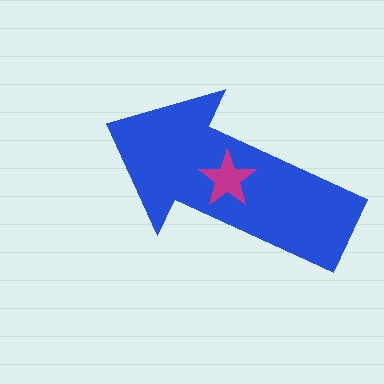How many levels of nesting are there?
2.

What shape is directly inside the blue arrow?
The magenta star.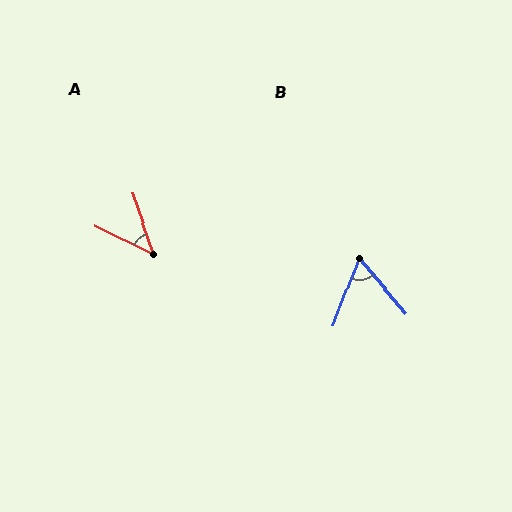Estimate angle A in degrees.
Approximately 45 degrees.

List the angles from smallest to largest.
A (45°), B (61°).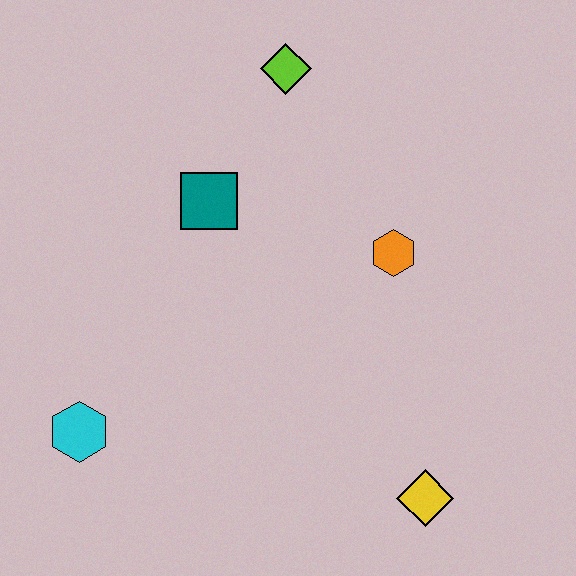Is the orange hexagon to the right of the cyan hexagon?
Yes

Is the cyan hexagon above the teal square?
No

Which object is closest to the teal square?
The lime diamond is closest to the teal square.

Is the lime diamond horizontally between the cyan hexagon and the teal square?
No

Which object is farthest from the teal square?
The yellow diamond is farthest from the teal square.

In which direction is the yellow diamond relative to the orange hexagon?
The yellow diamond is below the orange hexagon.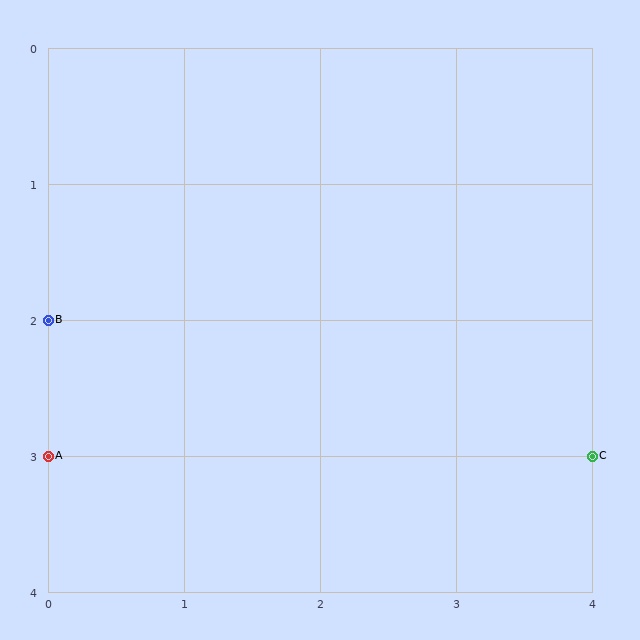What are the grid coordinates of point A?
Point A is at grid coordinates (0, 3).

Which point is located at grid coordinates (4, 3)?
Point C is at (4, 3).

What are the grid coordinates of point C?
Point C is at grid coordinates (4, 3).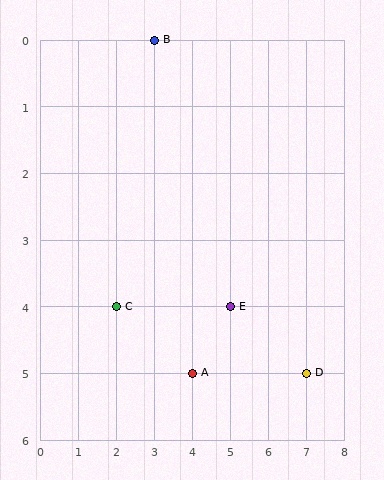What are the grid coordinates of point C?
Point C is at grid coordinates (2, 4).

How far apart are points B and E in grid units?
Points B and E are 2 columns and 4 rows apart (about 4.5 grid units diagonally).